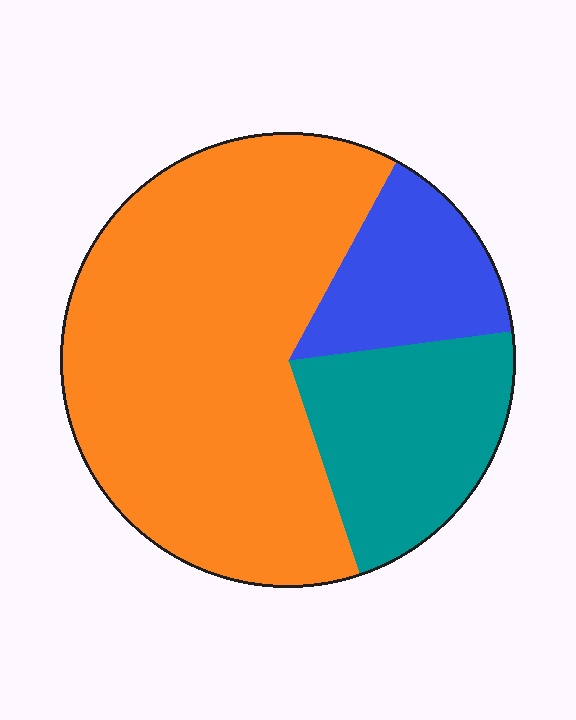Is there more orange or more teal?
Orange.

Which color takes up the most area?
Orange, at roughly 65%.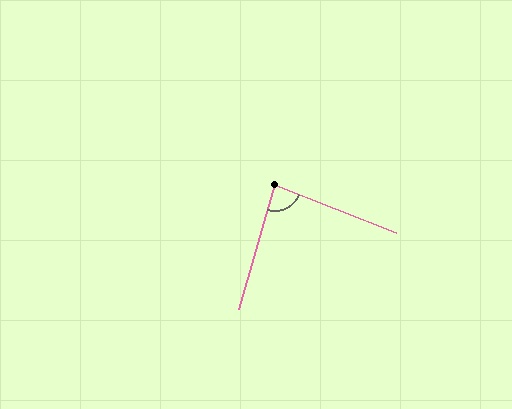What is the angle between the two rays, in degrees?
Approximately 85 degrees.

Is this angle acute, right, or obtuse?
It is acute.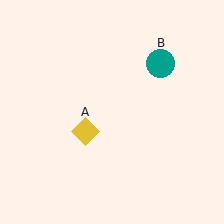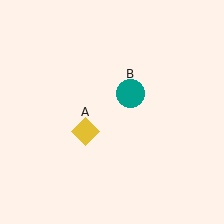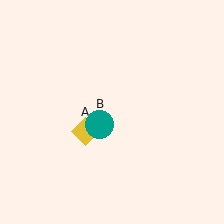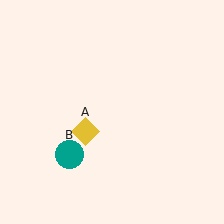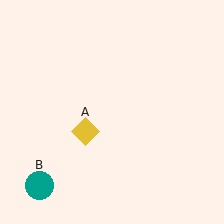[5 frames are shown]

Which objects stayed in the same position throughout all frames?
Yellow diamond (object A) remained stationary.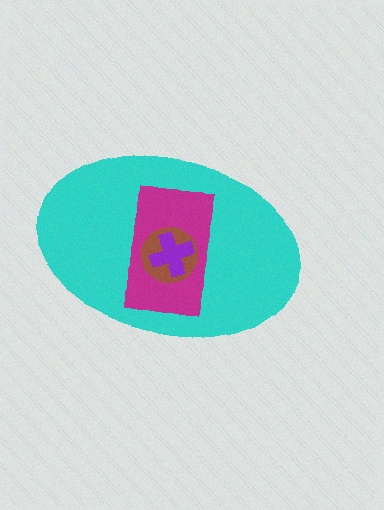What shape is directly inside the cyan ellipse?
The magenta rectangle.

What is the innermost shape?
The purple cross.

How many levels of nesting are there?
4.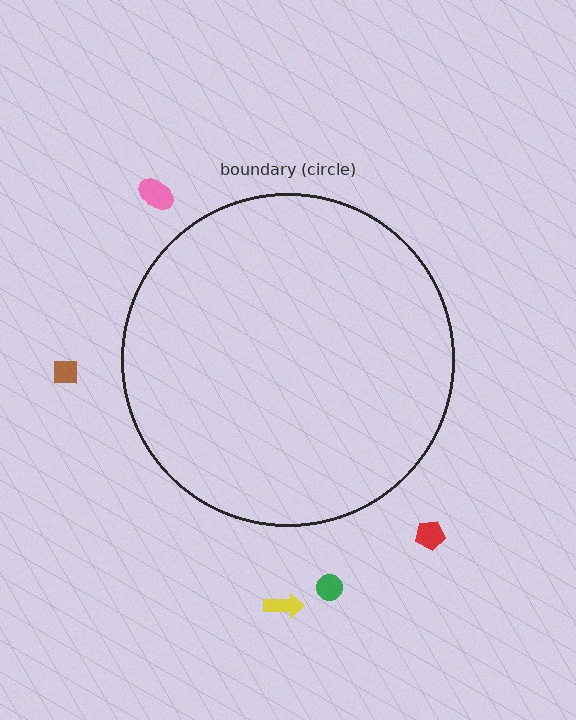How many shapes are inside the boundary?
0 inside, 5 outside.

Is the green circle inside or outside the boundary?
Outside.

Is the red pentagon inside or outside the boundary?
Outside.